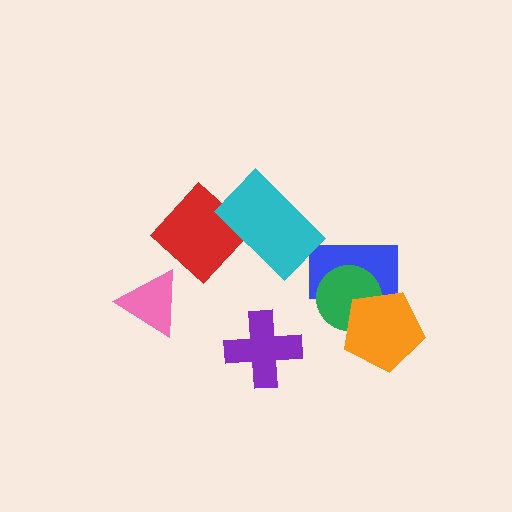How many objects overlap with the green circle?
2 objects overlap with the green circle.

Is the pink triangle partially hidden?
No, no other shape covers it.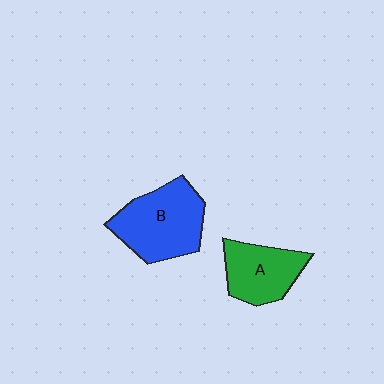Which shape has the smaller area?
Shape A (green).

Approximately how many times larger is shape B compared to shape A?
Approximately 1.4 times.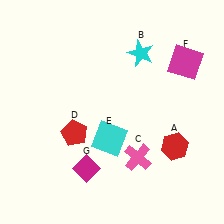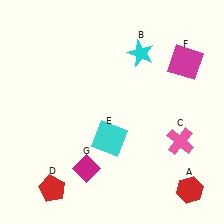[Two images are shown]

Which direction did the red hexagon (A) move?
The red hexagon (A) moved down.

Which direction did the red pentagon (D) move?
The red pentagon (D) moved down.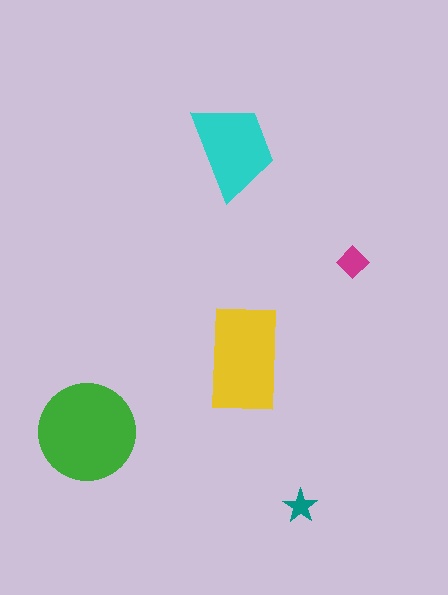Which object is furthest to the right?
The magenta diamond is rightmost.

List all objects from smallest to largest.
The teal star, the magenta diamond, the cyan trapezoid, the yellow rectangle, the green circle.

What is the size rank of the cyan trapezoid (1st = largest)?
3rd.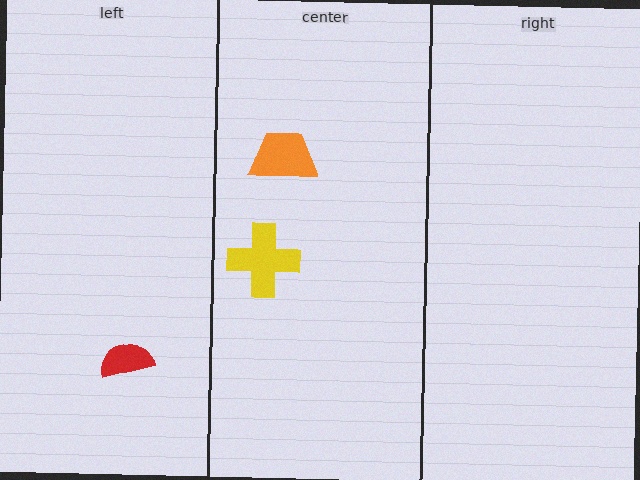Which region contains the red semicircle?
The left region.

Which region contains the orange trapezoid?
The center region.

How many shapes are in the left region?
1.